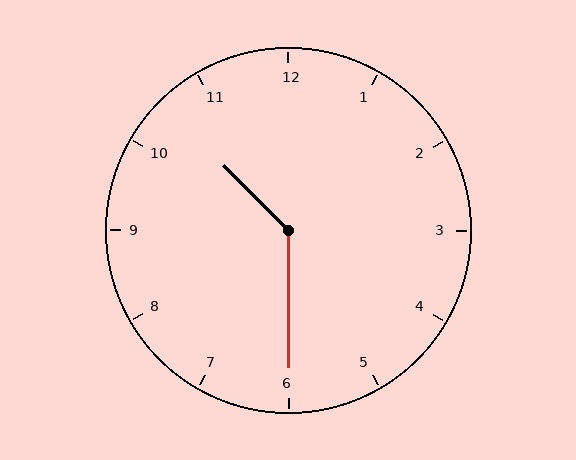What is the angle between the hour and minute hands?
Approximately 135 degrees.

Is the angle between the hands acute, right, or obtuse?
It is obtuse.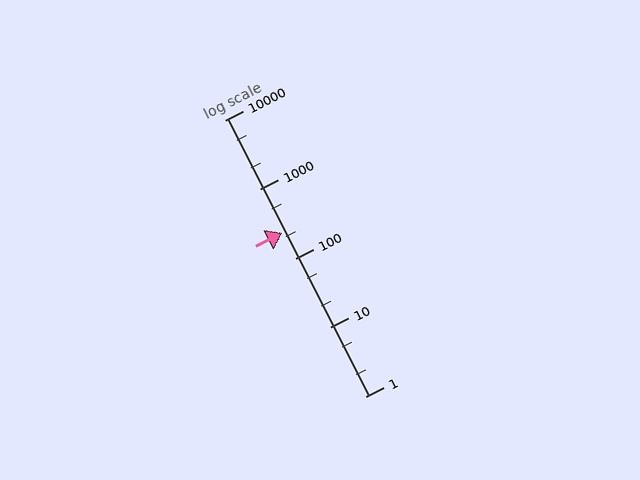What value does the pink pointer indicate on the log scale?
The pointer indicates approximately 230.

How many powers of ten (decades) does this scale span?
The scale spans 4 decades, from 1 to 10000.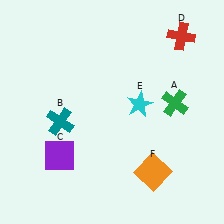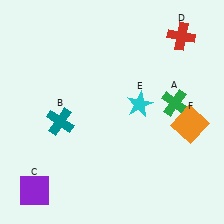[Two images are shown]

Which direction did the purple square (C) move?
The purple square (C) moved down.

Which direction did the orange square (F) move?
The orange square (F) moved up.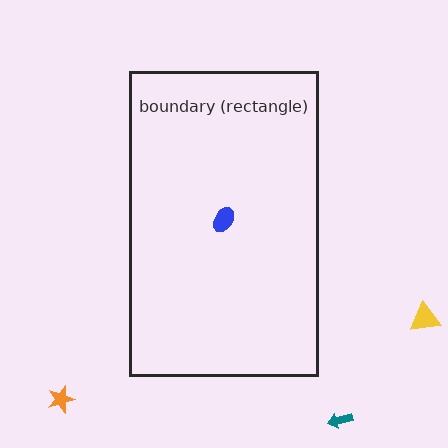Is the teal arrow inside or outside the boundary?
Outside.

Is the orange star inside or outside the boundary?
Outside.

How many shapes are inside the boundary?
1 inside, 3 outside.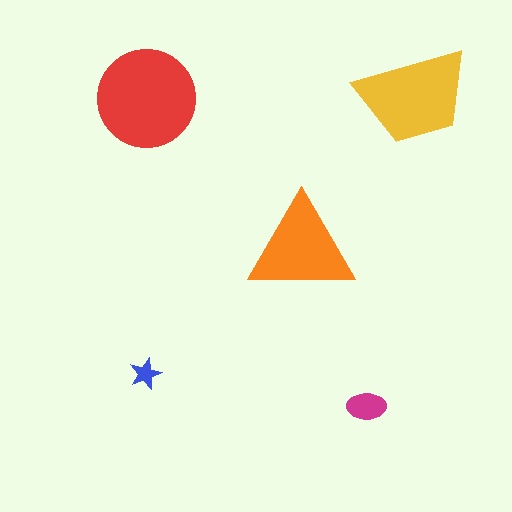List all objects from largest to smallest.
The red circle, the yellow trapezoid, the orange triangle, the magenta ellipse, the blue star.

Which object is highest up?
The red circle is topmost.